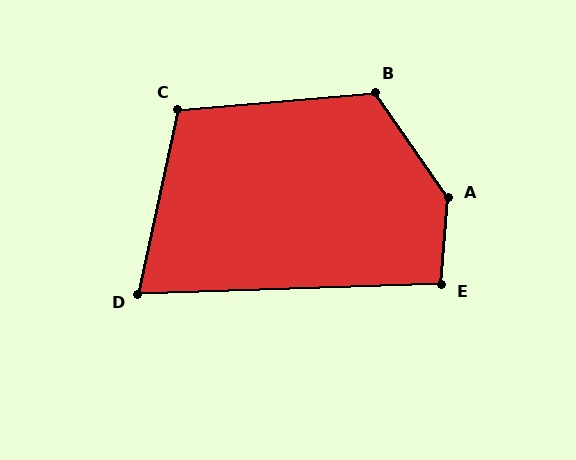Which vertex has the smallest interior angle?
D, at approximately 76 degrees.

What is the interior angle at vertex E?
Approximately 96 degrees (obtuse).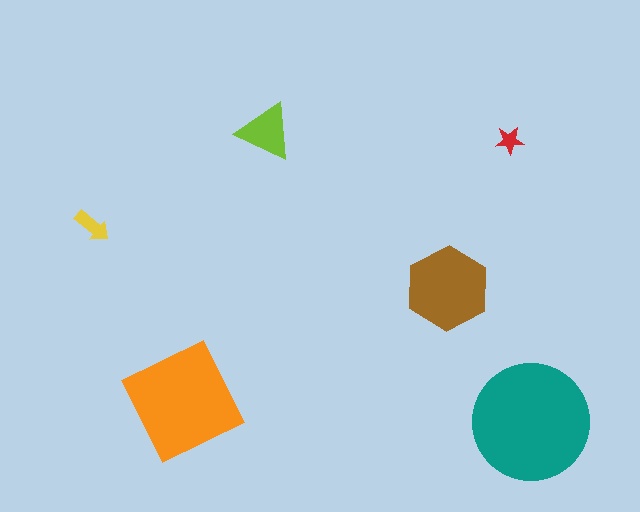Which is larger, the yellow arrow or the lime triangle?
The lime triangle.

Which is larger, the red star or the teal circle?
The teal circle.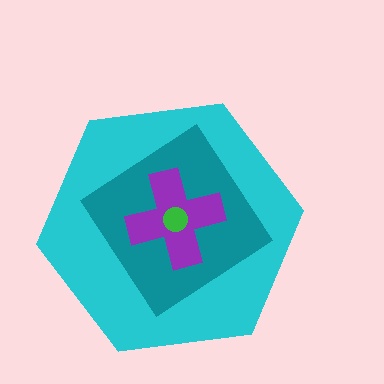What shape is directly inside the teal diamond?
The purple cross.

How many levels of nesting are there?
4.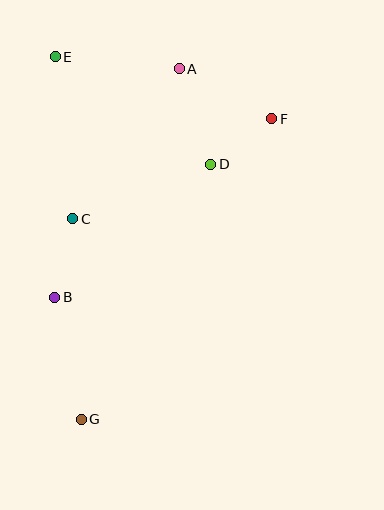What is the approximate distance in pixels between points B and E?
The distance between B and E is approximately 240 pixels.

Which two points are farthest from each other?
Points A and G are farthest from each other.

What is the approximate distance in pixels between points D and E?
The distance between D and E is approximately 189 pixels.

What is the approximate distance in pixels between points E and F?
The distance between E and F is approximately 225 pixels.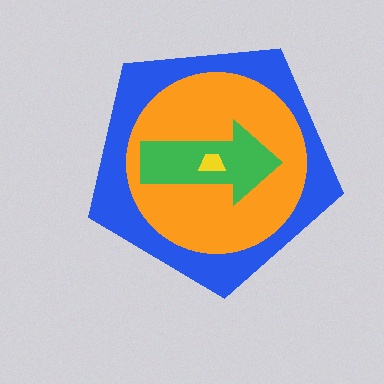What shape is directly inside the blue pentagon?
The orange circle.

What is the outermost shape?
The blue pentagon.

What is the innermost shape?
The yellow trapezoid.